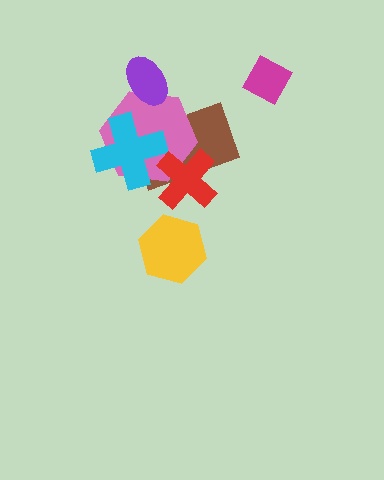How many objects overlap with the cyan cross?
2 objects overlap with the cyan cross.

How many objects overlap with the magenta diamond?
0 objects overlap with the magenta diamond.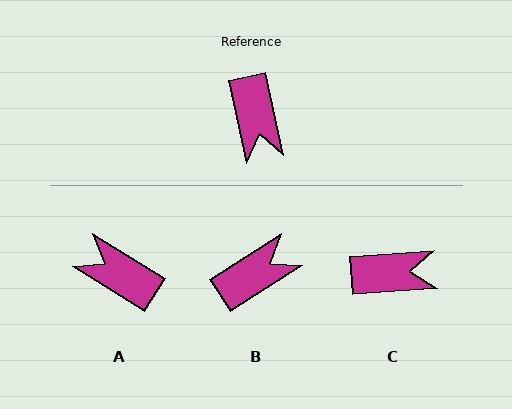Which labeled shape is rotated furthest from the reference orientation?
A, about 134 degrees away.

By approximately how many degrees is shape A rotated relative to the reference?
Approximately 134 degrees clockwise.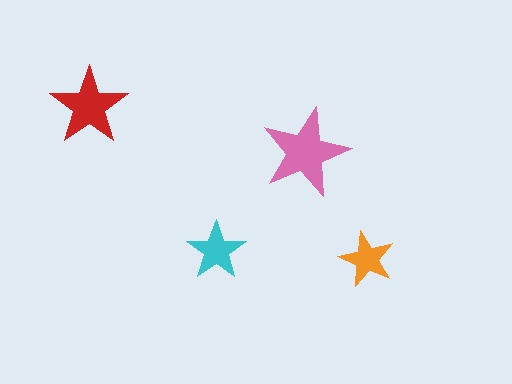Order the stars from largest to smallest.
the pink one, the red one, the cyan one, the orange one.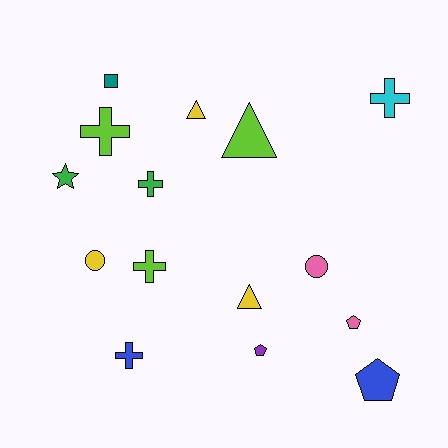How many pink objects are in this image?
There are 2 pink objects.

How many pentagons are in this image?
There are 3 pentagons.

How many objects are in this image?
There are 15 objects.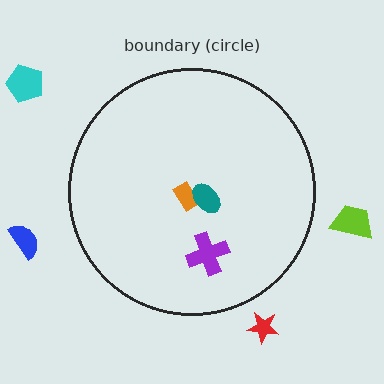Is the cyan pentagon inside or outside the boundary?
Outside.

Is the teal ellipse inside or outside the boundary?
Inside.